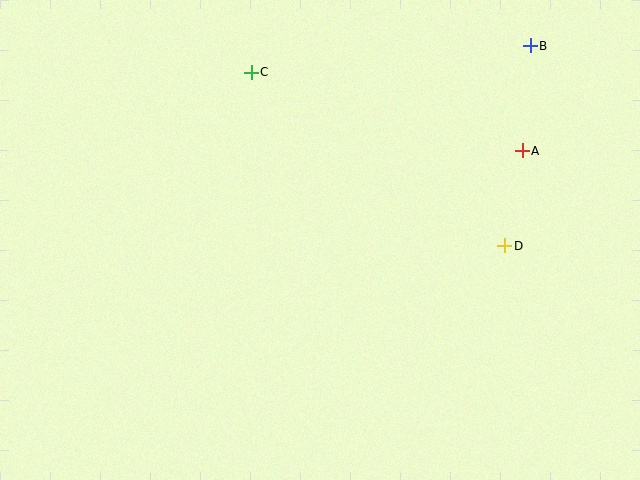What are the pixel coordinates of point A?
Point A is at (522, 151).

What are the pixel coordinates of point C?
Point C is at (251, 72).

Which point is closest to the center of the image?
Point C at (251, 72) is closest to the center.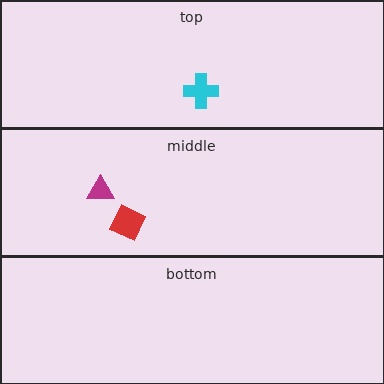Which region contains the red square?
The middle region.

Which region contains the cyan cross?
The top region.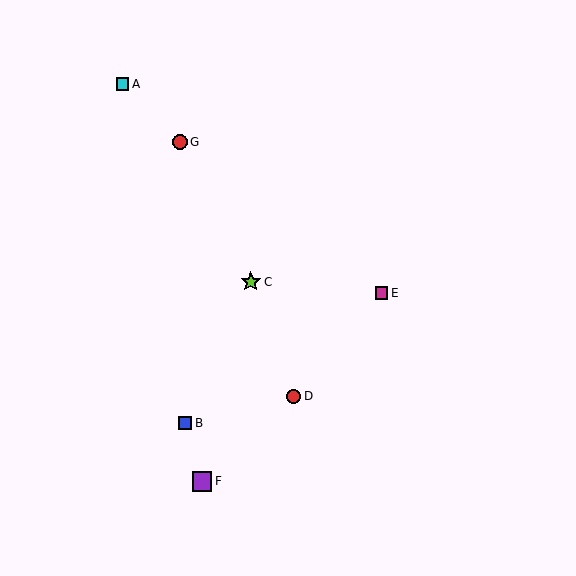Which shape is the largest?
The lime star (labeled C) is the largest.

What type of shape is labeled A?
Shape A is a cyan square.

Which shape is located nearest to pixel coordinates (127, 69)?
The cyan square (labeled A) at (122, 84) is nearest to that location.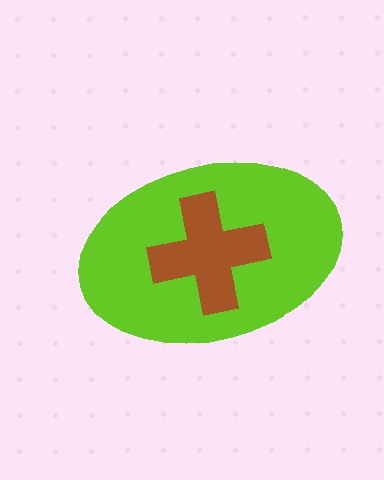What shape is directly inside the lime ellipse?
The brown cross.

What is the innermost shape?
The brown cross.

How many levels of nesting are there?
2.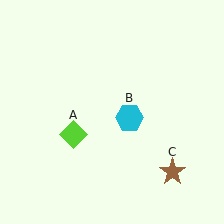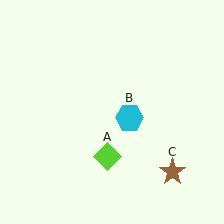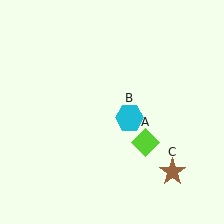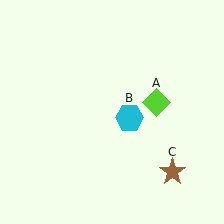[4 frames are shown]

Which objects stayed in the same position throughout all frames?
Cyan hexagon (object B) and brown star (object C) remained stationary.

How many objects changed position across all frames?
1 object changed position: lime diamond (object A).